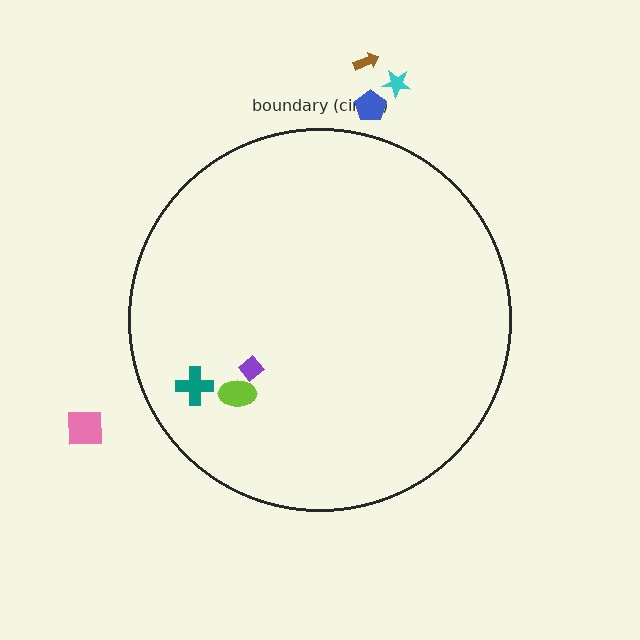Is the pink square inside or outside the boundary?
Outside.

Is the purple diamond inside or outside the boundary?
Inside.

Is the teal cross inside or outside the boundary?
Inside.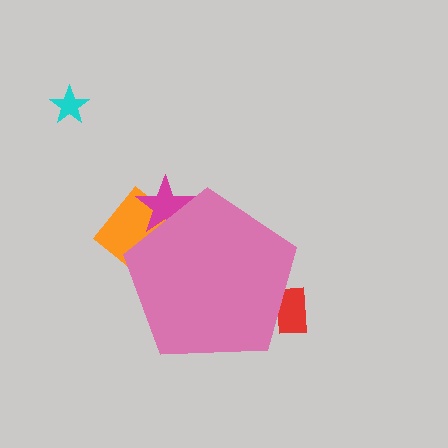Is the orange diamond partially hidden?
Yes, the orange diamond is partially hidden behind the pink pentagon.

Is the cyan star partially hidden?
No, the cyan star is fully visible.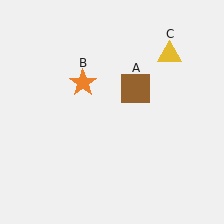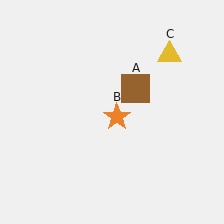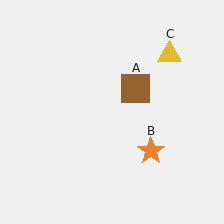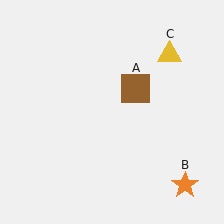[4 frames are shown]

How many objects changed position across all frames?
1 object changed position: orange star (object B).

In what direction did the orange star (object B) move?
The orange star (object B) moved down and to the right.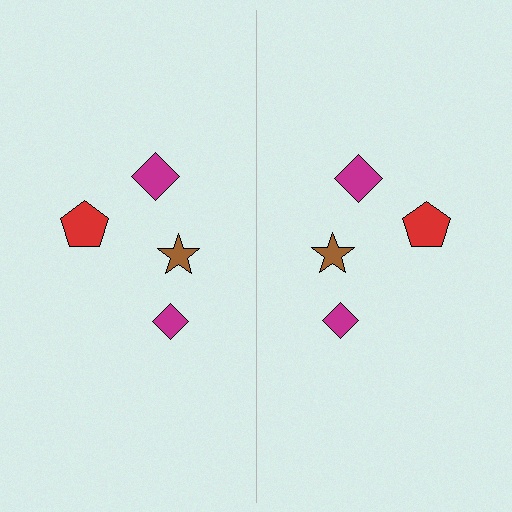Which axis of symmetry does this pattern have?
The pattern has a vertical axis of symmetry running through the center of the image.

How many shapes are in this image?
There are 8 shapes in this image.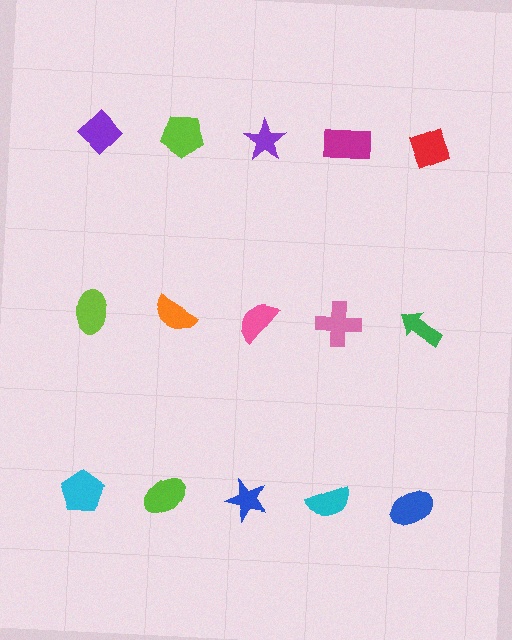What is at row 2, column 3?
A pink semicircle.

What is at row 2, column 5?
A green arrow.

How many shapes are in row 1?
5 shapes.